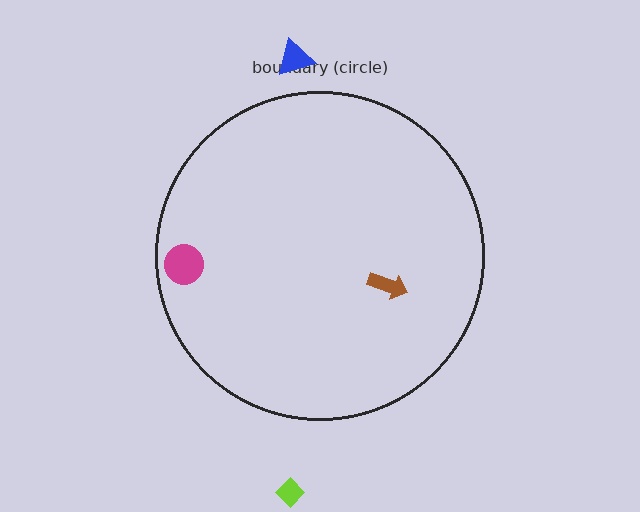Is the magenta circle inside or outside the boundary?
Inside.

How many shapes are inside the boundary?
2 inside, 2 outside.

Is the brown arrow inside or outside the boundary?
Inside.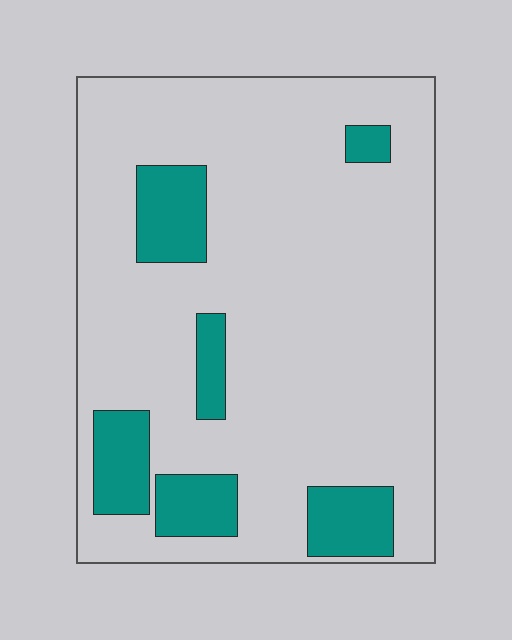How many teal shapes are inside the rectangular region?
6.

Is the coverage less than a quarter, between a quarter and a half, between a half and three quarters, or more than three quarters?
Less than a quarter.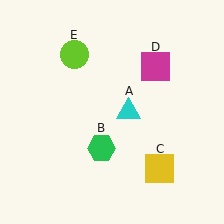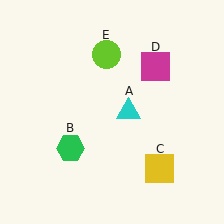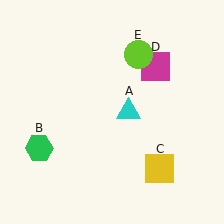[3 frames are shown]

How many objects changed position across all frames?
2 objects changed position: green hexagon (object B), lime circle (object E).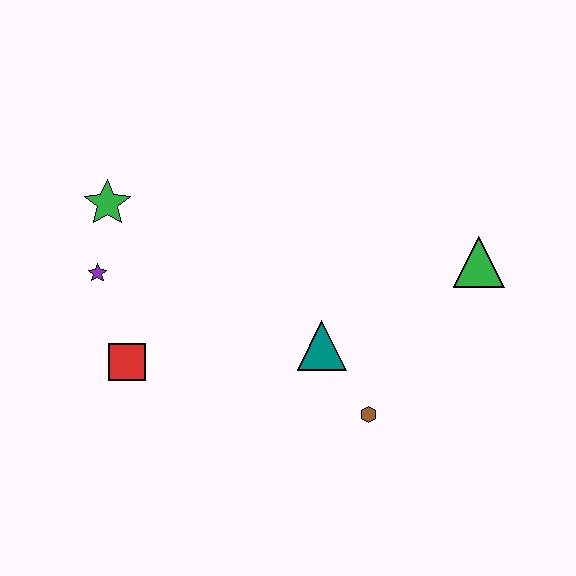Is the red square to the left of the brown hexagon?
Yes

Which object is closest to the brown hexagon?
The teal triangle is closest to the brown hexagon.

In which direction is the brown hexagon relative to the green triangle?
The brown hexagon is below the green triangle.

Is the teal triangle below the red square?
No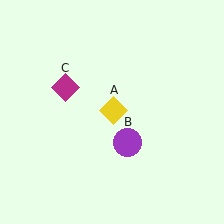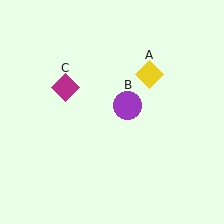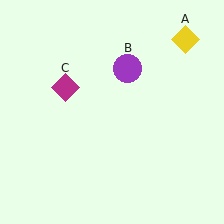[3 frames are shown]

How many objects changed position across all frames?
2 objects changed position: yellow diamond (object A), purple circle (object B).